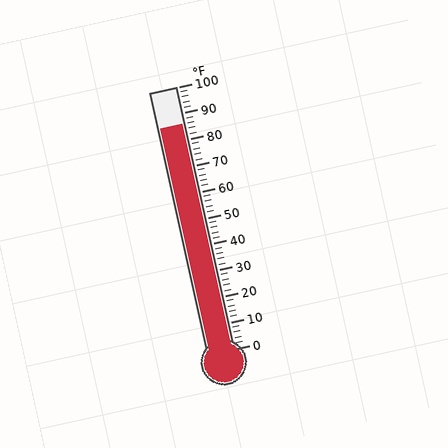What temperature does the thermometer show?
The thermometer shows approximately 86°F.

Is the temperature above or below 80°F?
The temperature is above 80°F.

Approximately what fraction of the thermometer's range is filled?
The thermometer is filled to approximately 85% of its range.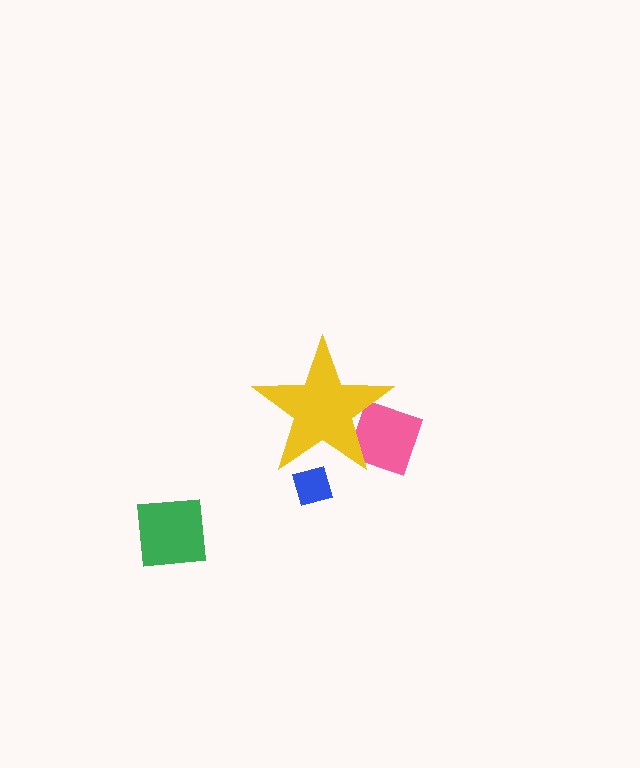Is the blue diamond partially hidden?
Yes, the blue diamond is partially hidden behind the yellow star.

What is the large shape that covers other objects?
A yellow star.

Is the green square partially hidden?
No, the green square is fully visible.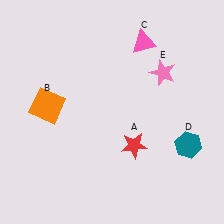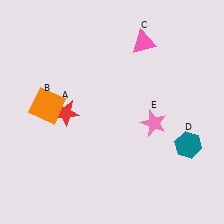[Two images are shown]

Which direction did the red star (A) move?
The red star (A) moved left.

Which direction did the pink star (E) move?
The pink star (E) moved down.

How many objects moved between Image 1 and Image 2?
2 objects moved between the two images.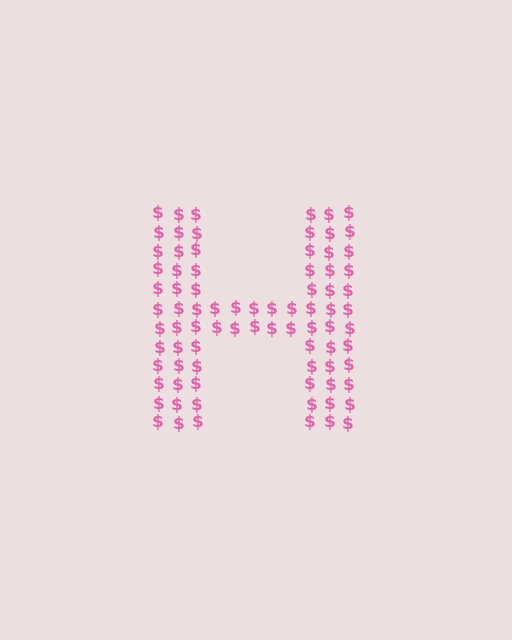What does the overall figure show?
The overall figure shows the letter H.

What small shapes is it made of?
It is made of small dollar signs.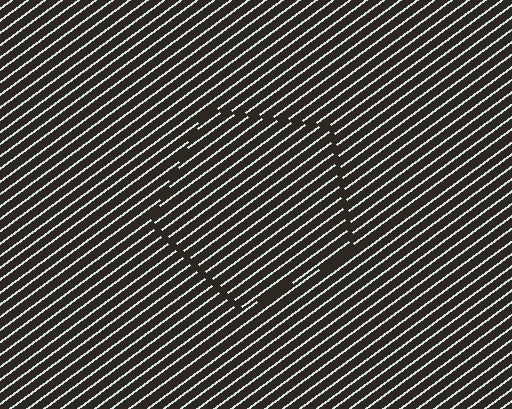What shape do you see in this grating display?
An illusory pentagon. The interior of the shape contains the same grating, shifted by half a period — the contour is defined by the phase discontinuity where line-ends from the inner and outer gratings abut.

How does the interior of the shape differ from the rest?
The interior of the shape contains the same grating, shifted by half a period — the contour is defined by the phase discontinuity where line-ends from the inner and outer gratings abut.